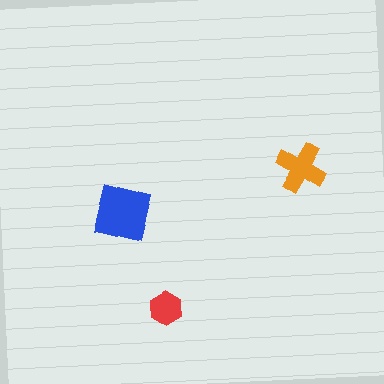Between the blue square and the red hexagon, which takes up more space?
The blue square.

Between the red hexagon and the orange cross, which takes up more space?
The orange cross.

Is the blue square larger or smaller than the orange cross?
Larger.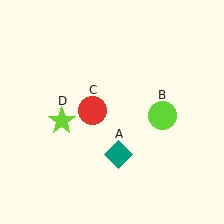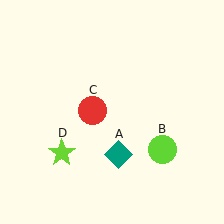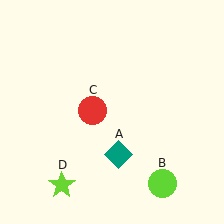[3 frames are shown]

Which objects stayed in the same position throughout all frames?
Teal diamond (object A) and red circle (object C) remained stationary.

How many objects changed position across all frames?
2 objects changed position: lime circle (object B), lime star (object D).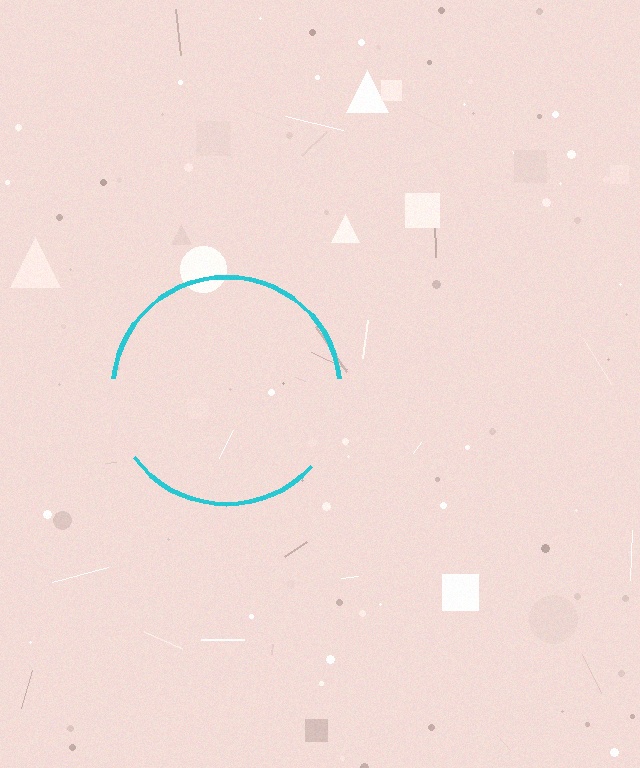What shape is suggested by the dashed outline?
The dashed outline suggests a circle.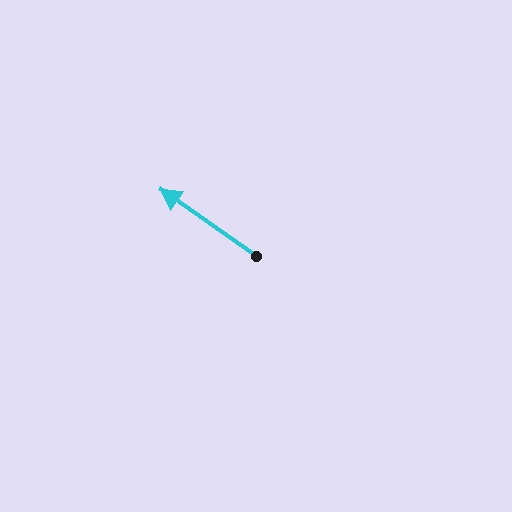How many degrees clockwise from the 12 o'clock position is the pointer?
Approximately 305 degrees.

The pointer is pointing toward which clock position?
Roughly 10 o'clock.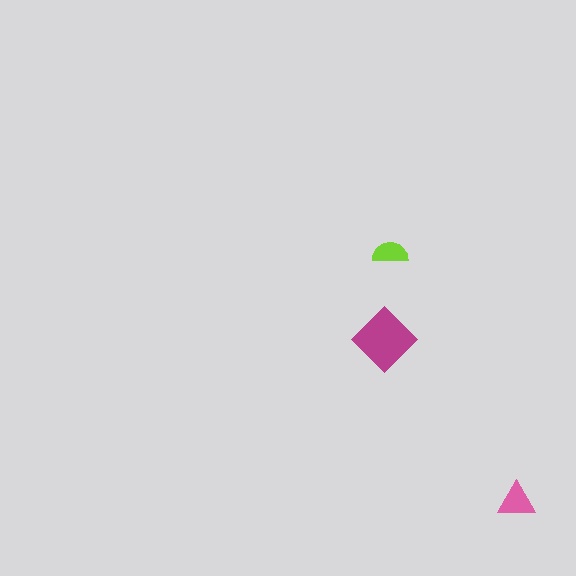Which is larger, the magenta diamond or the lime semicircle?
The magenta diamond.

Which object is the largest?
The magenta diamond.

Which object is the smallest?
The lime semicircle.